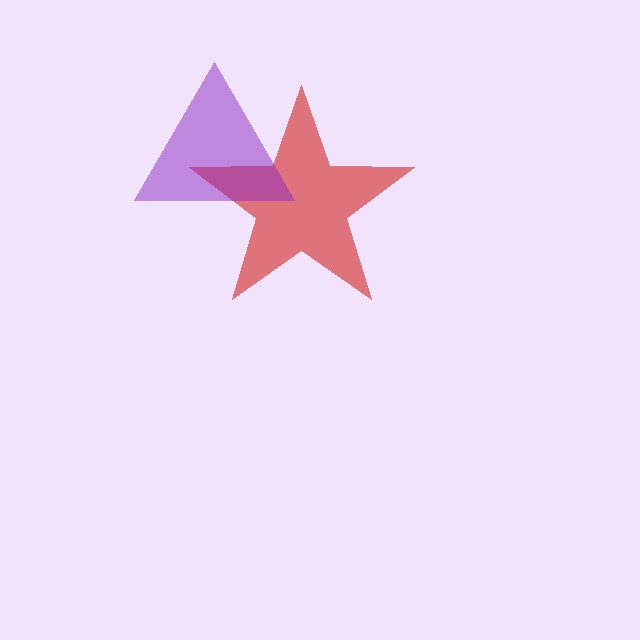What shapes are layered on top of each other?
The layered shapes are: a red star, a purple triangle.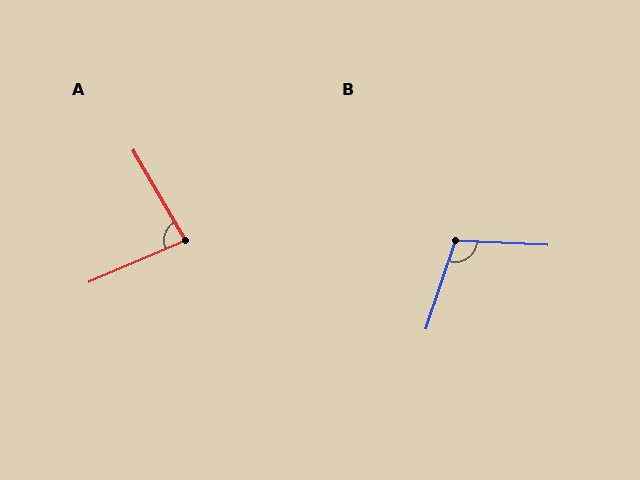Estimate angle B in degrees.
Approximately 105 degrees.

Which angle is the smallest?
A, at approximately 83 degrees.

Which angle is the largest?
B, at approximately 105 degrees.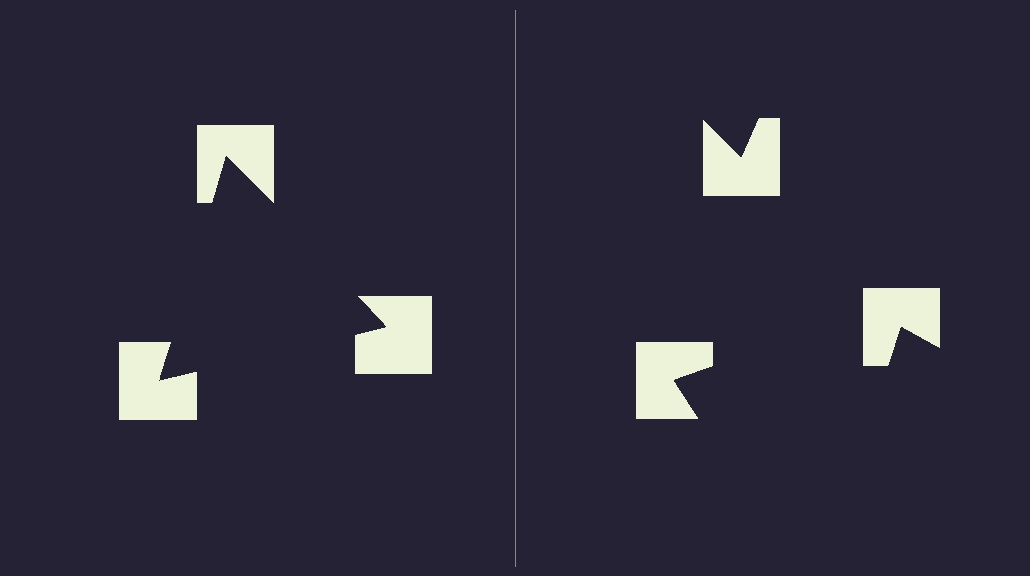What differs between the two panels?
The notched squares are positioned identically on both sides; only the wedge orientations differ. On the left they align to a triangle; on the right they are misaligned.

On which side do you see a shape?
An illusory triangle appears on the left side. On the right side the wedge cuts are rotated, so no coherent shape forms.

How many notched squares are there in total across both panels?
6 — 3 on each side.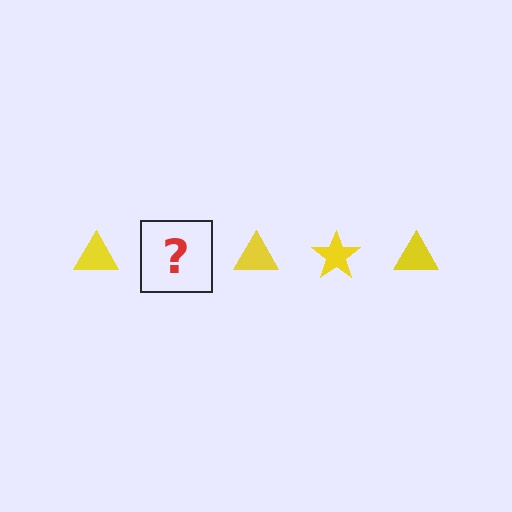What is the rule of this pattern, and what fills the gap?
The rule is that the pattern cycles through triangle, star shapes in yellow. The gap should be filled with a yellow star.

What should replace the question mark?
The question mark should be replaced with a yellow star.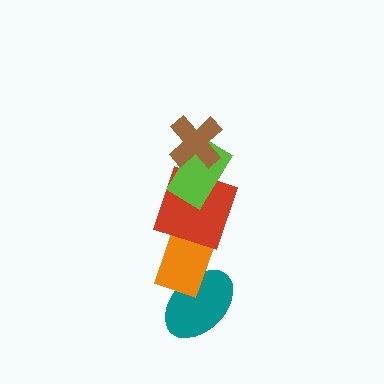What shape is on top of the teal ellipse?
The orange rectangle is on top of the teal ellipse.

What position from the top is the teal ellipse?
The teal ellipse is 5th from the top.